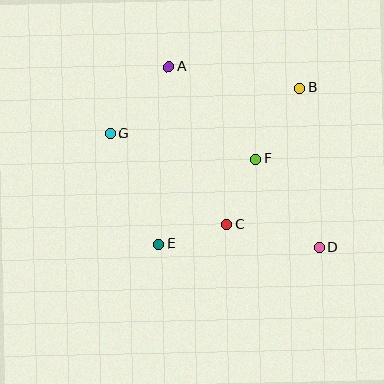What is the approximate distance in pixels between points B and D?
The distance between B and D is approximately 161 pixels.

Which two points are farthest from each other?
Points D and G are farthest from each other.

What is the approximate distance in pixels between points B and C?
The distance between B and C is approximately 155 pixels.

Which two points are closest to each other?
Points C and E are closest to each other.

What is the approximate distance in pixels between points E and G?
The distance between E and G is approximately 121 pixels.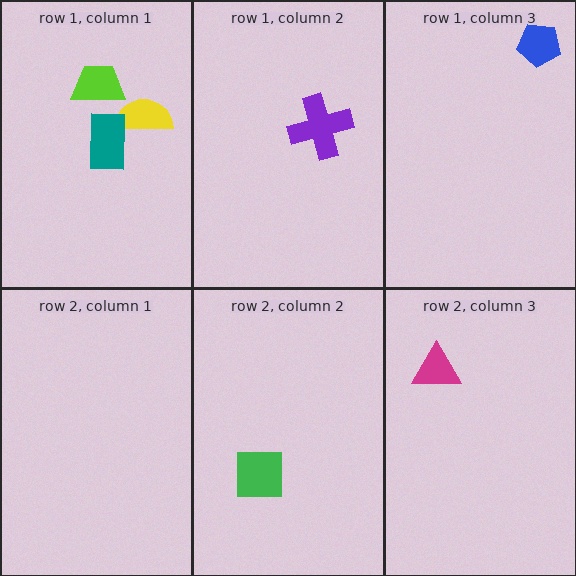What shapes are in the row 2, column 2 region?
The green square.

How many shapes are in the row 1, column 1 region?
3.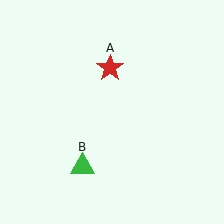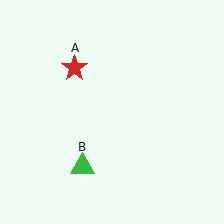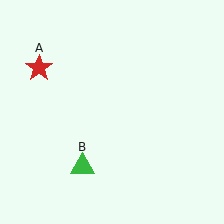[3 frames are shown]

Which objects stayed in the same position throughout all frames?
Green triangle (object B) remained stationary.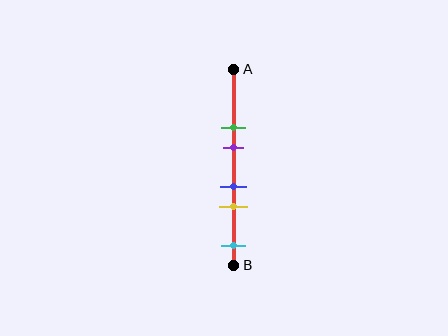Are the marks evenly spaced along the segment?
No, the marks are not evenly spaced.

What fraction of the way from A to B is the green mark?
The green mark is approximately 30% (0.3) of the way from A to B.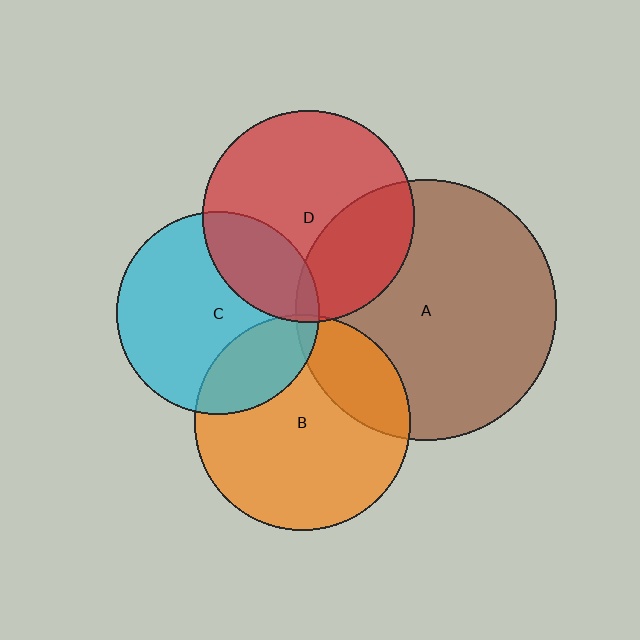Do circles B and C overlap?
Yes.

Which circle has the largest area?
Circle A (brown).